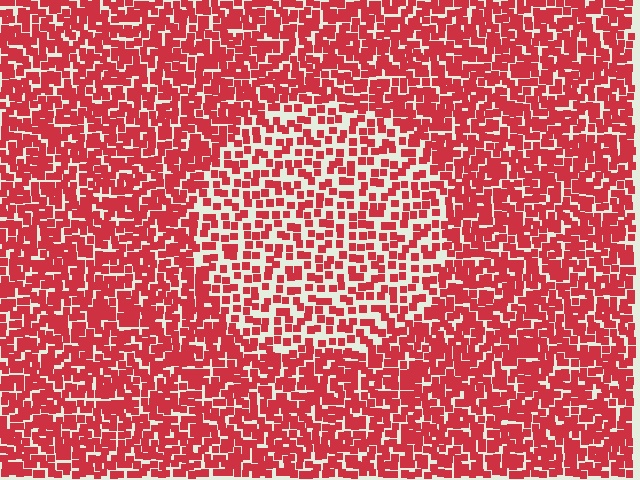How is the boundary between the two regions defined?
The boundary is defined by a change in element density (approximately 1.8x ratio). All elements are the same color, size, and shape.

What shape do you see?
I see a circle.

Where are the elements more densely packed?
The elements are more densely packed outside the circle boundary.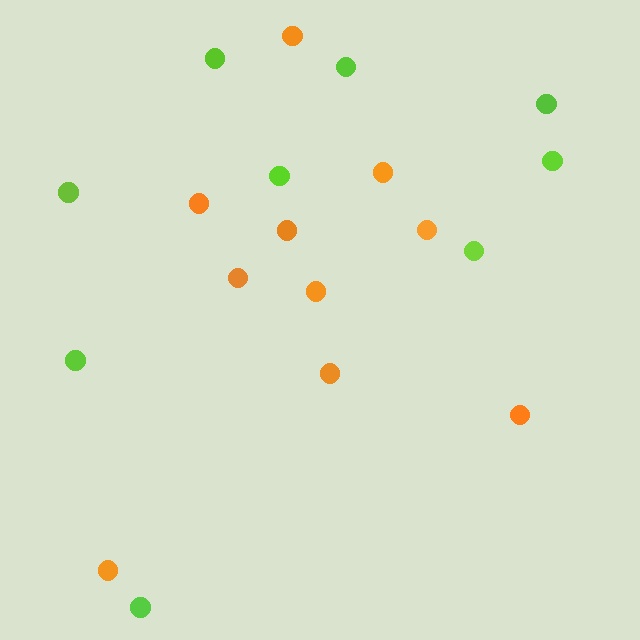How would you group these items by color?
There are 2 groups: one group of orange circles (10) and one group of lime circles (9).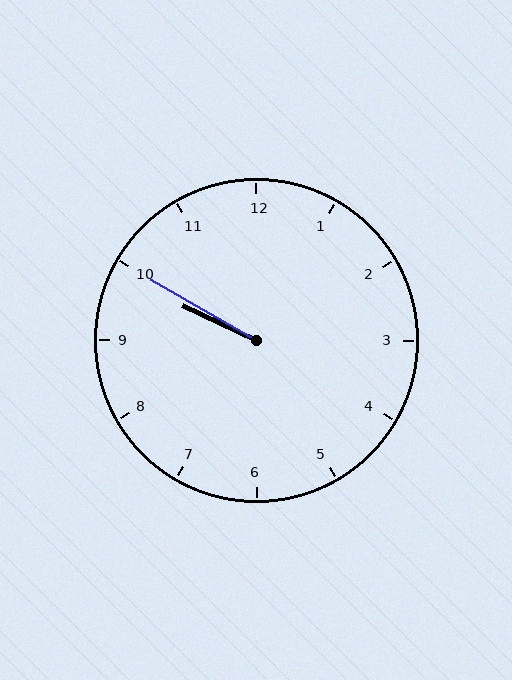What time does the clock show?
9:50.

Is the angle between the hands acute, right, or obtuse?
It is acute.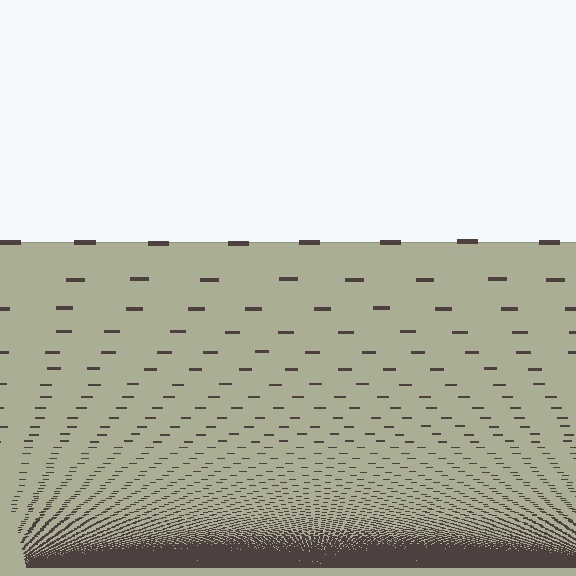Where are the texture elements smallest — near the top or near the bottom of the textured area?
Near the bottom.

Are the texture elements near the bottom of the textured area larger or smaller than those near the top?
Smaller. The gradient is inverted — elements near the bottom are smaller and denser.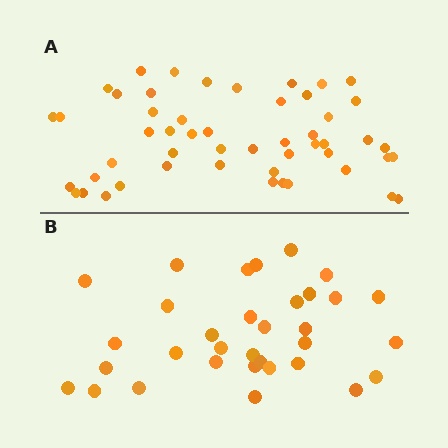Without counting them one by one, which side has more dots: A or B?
Region A (the top region) has more dots.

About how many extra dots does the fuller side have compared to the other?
Region A has approximately 20 more dots than region B.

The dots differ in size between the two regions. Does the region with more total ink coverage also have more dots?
No. Region B has more total ink coverage because its dots are larger, but region A actually contains more individual dots. Total area can be misleading — the number of items is what matters here.